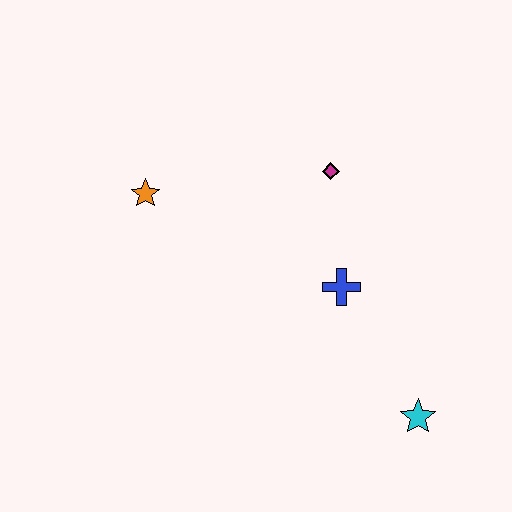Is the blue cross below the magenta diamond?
Yes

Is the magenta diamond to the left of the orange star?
No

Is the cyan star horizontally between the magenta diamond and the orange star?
No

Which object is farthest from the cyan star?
The orange star is farthest from the cyan star.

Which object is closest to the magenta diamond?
The blue cross is closest to the magenta diamond.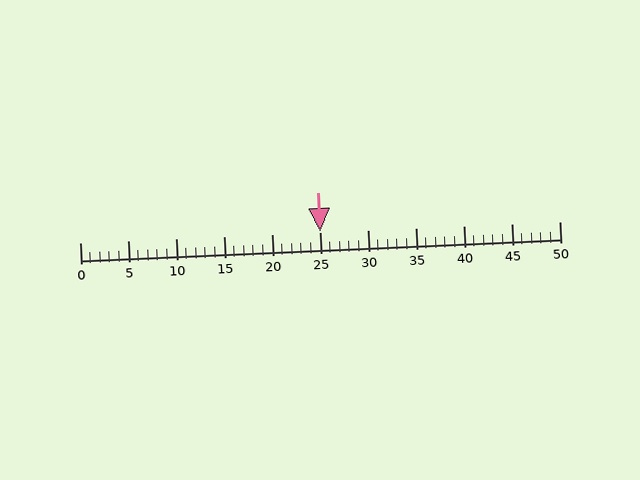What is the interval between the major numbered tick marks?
The major tick marks are spaced 5 units apart.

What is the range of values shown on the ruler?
The ruler shows values from 0 to 50.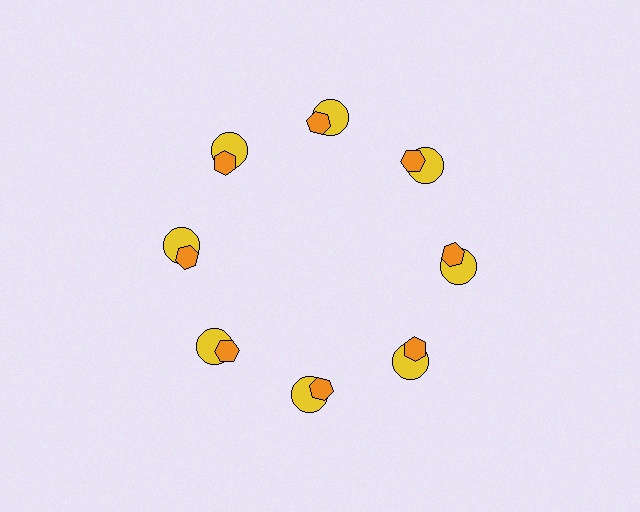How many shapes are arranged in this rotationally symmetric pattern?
There are 16 shapes, arranged in 8 groups of 2.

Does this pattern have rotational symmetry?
Yes, this pattern has 8-fold rotational symmetry. It looks the same after rotating 45 degrees around the center.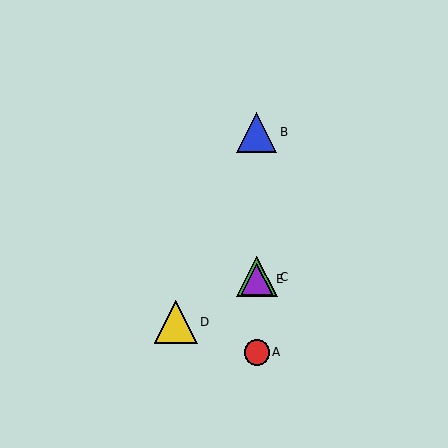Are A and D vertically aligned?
No, A is at x≈257 and D is at x≈176.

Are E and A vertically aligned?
Yes, both are at x≈257.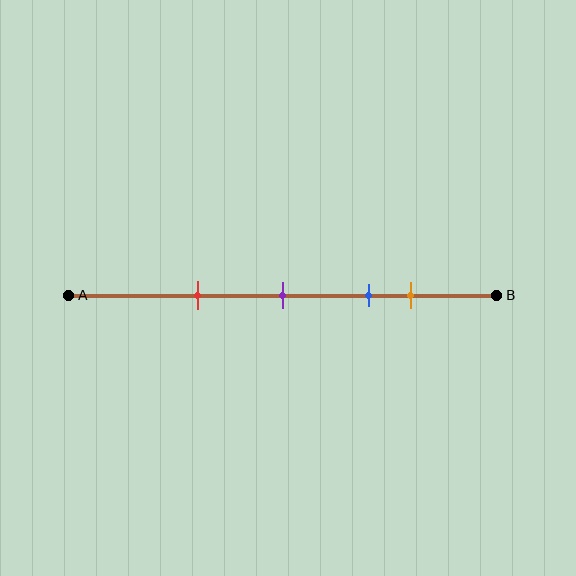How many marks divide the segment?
There are 4 marks dividing the segment.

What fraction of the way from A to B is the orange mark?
The orange mark is approximately 80% (0.8) of the way from A to B.